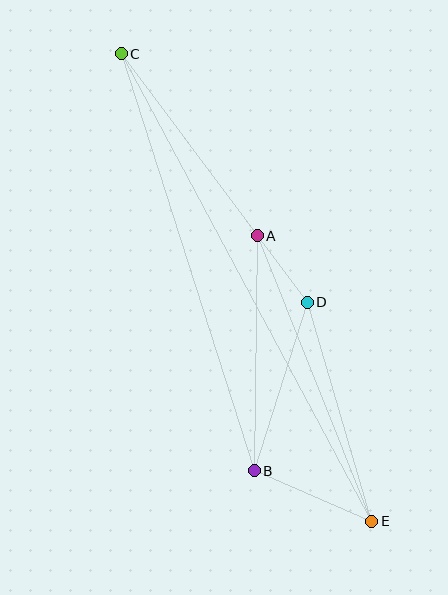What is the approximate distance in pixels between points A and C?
The distance between A and C is approximately 227 pixels.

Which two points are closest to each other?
Points A and D are closest to each other.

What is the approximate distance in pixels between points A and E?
The distance between A and E is approximately 307 pixels.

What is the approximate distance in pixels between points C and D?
The distance between C and D is approximately 310 pixels.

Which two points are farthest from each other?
Points C and E are farthest from each other.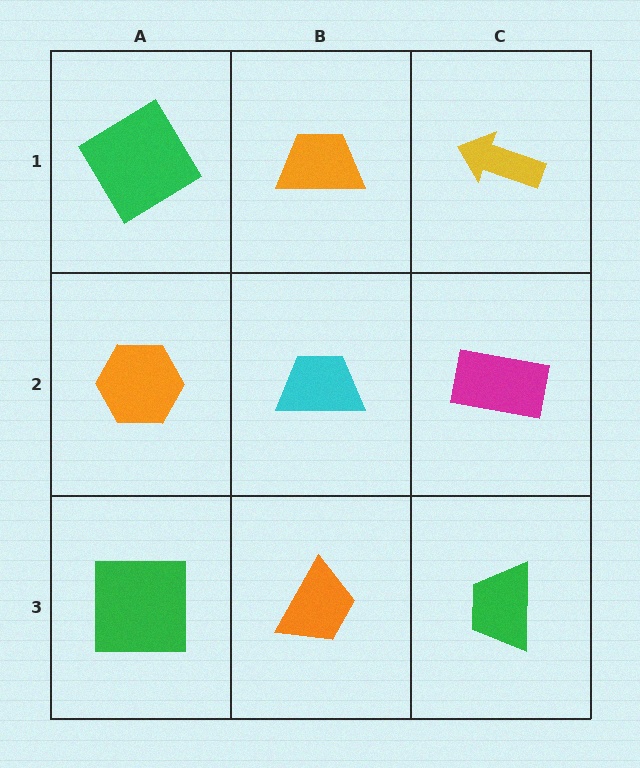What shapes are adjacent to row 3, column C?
A magenta rectangle (row 2, column C), an orange trapezoid (row 3, column B).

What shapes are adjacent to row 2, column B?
An orange trapezoid (row 1, column B), an orange trapezoid (row 3, column B), an orange hexagon (row 2, column A), a magenta rectangle (row 2, column C).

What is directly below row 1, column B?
A cyan trapezoid.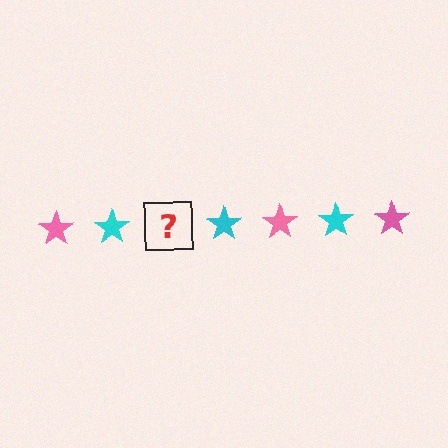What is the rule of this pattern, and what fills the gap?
The rule is that the pattern cycles through pink, cyan stars. The gap should be filled with a pink star.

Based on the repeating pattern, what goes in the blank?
The blank should be a pink star.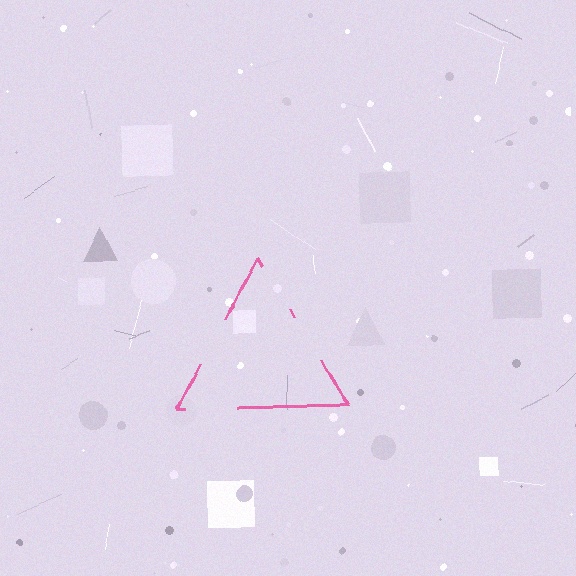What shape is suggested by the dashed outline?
The dashed outline suggests a triangle.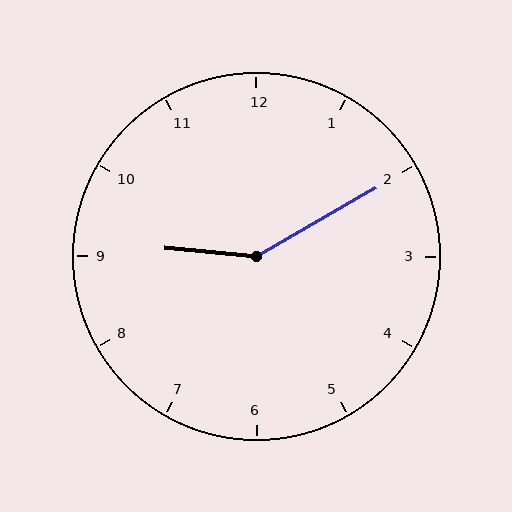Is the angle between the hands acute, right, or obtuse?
It is obtuse.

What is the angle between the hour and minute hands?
Approximately 145 degrees.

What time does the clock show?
9:10.